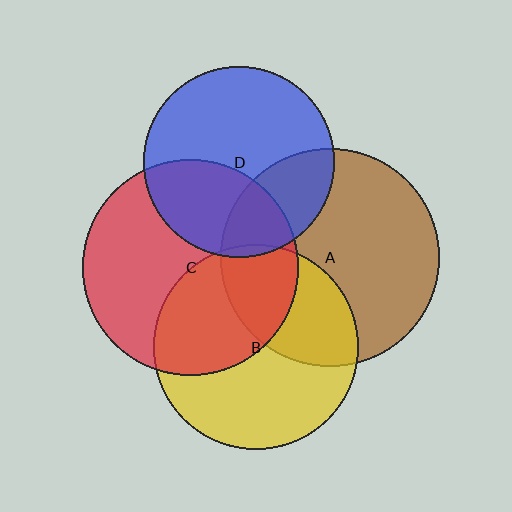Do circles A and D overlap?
Yes.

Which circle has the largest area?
Circle A (brown).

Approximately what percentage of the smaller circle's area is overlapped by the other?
Approximately 30%.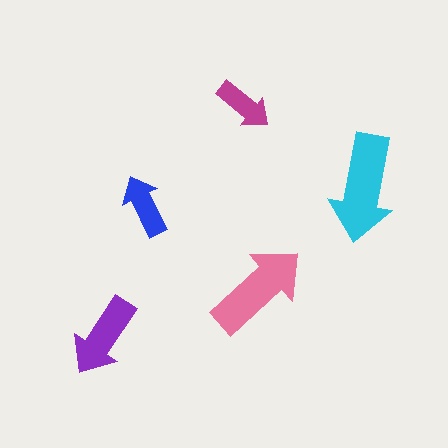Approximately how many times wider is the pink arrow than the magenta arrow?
About 2 times wider.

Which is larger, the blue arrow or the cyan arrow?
The cyan one.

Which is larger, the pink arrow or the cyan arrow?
The cyan one.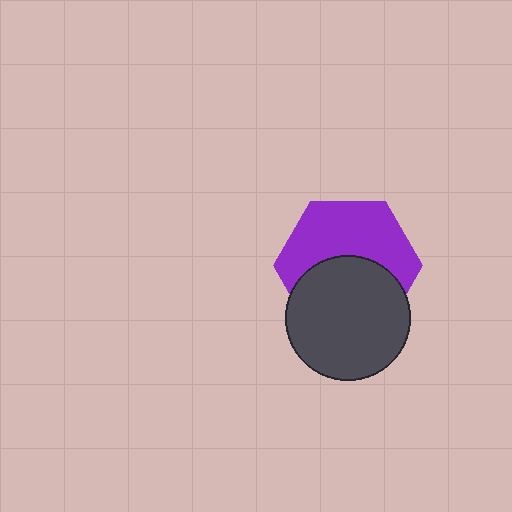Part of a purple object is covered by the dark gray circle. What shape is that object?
It is a hexagon.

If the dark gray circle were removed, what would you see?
You would see the complete purple hexagon.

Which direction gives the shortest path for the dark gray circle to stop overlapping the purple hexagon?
Moving down gives the shortest separation.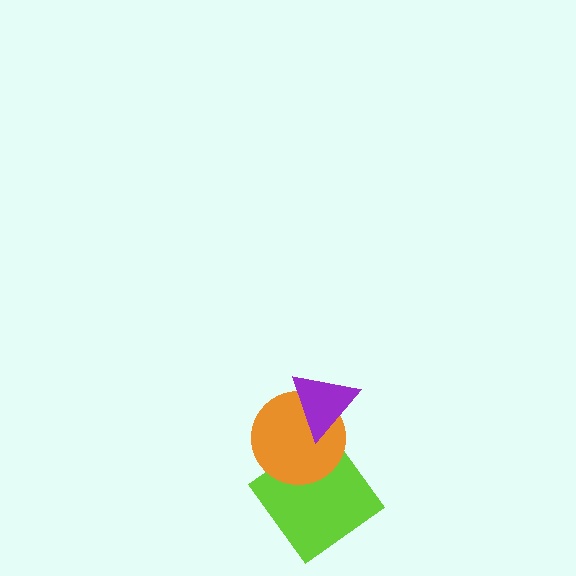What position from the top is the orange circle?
The orange circle is 2nd from the top.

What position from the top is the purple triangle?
The purple triangle is 1st from the top.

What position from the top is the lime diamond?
The lime diamond is 3rd from the top.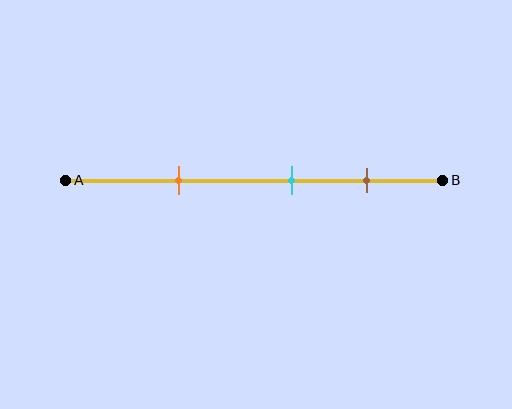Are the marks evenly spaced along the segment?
Yes, the marks are approximately evenly spaced.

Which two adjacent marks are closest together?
The cyan and brown marks are the closest adjacent pair.